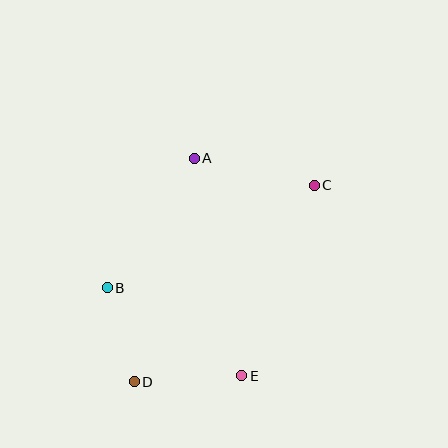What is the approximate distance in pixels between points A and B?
The distance between A and B is approximately 156 pixels.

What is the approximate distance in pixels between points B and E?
The distance between B and E is approximately 161 pixels.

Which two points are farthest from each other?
Points C and D are farthest from each other.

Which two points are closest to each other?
Points B and D are closest to each other.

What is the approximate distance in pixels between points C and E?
The distance between C and E is approximately 204 pixels.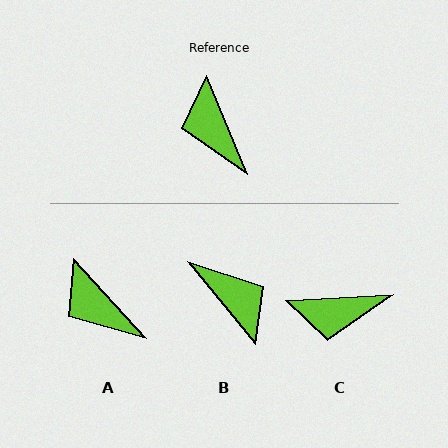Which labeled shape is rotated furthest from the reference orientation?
B, about 163 degrees away.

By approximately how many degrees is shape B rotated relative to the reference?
Approximately 163 degrees clockwise.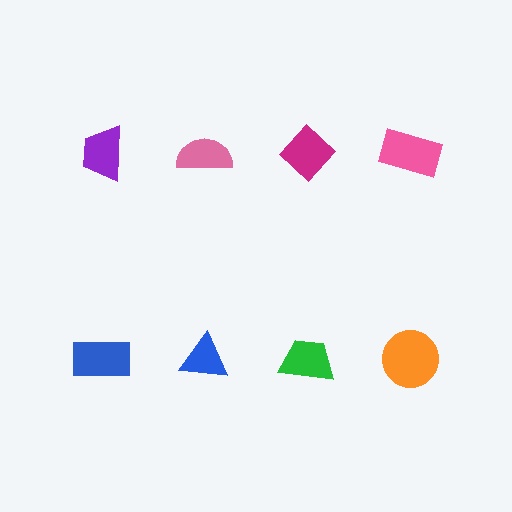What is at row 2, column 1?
A blue rectangle.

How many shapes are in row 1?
4 shapes.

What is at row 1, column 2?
A pink semicircle.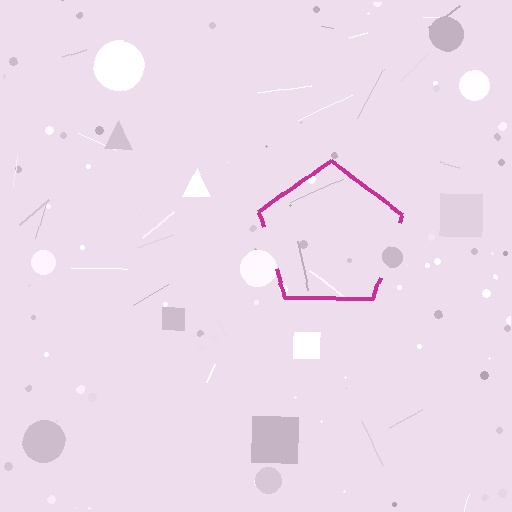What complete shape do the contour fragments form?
The contour fragments form a pentagon.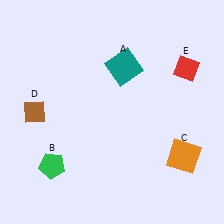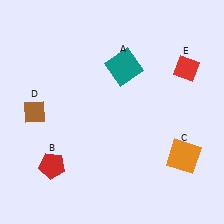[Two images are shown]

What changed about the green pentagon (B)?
In Image 1, B is green. In Image 2, it changed to red.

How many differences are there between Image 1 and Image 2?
There is 1 difference between the two images.